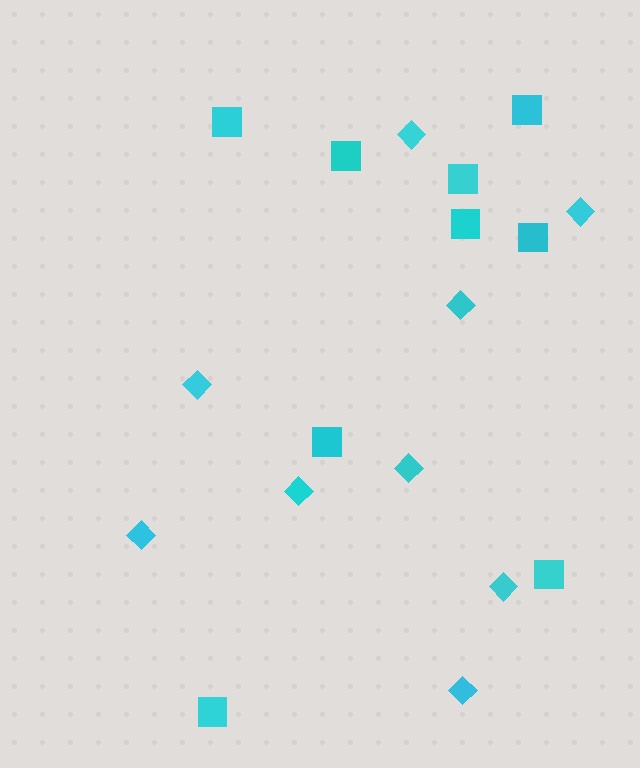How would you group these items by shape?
There are 2 groups: one group of diamonds (9) and one group of squares (9).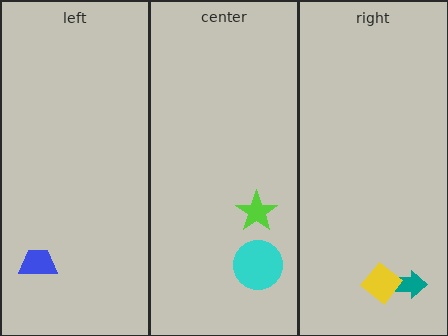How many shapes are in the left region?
1.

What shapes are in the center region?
The lime star, the cyan circle.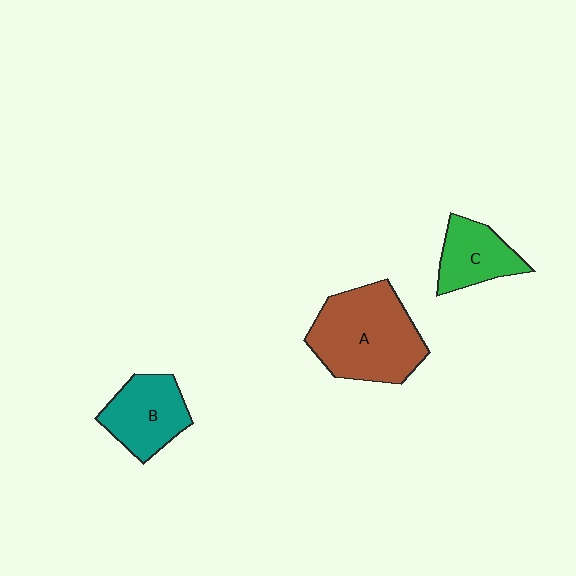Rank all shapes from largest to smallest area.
From largest to smallest: A (brown), B (teal), C (green).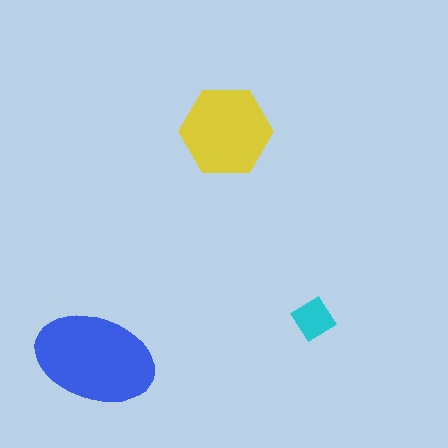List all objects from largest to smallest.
The blue ellipse, the yellow hexagon, the cyan diamond.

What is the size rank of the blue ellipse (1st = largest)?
1st.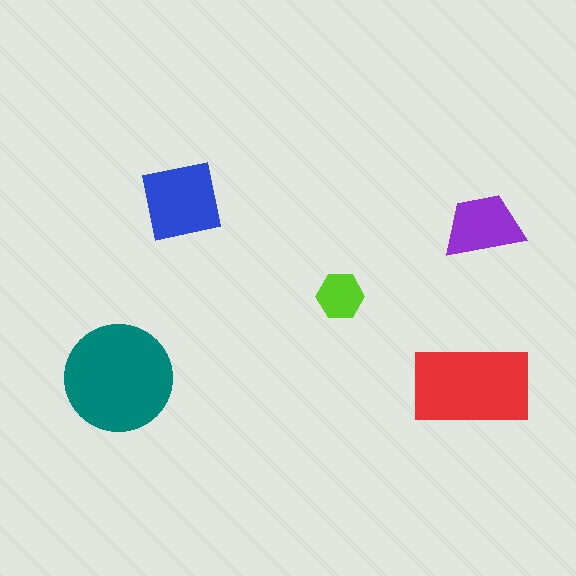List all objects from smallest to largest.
The lime hexagon, the purple trapezoid, the blue square, the red rectangle, the teal circle.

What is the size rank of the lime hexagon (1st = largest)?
5th.